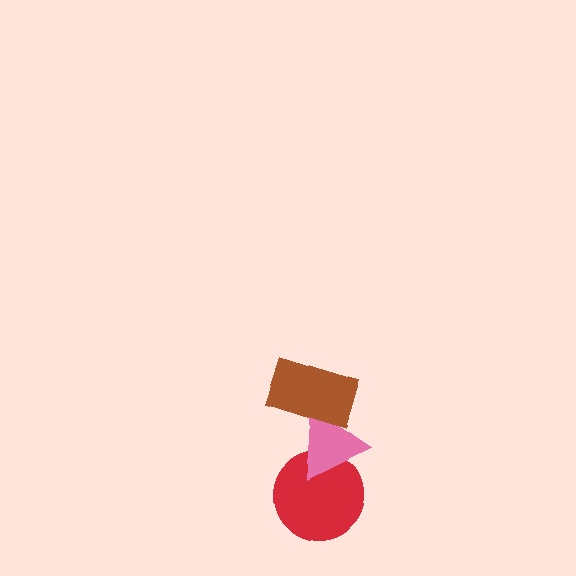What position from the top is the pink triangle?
The pink triangle is 2nd from the top.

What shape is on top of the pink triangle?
The brown rectangle is on top of the pink triangle.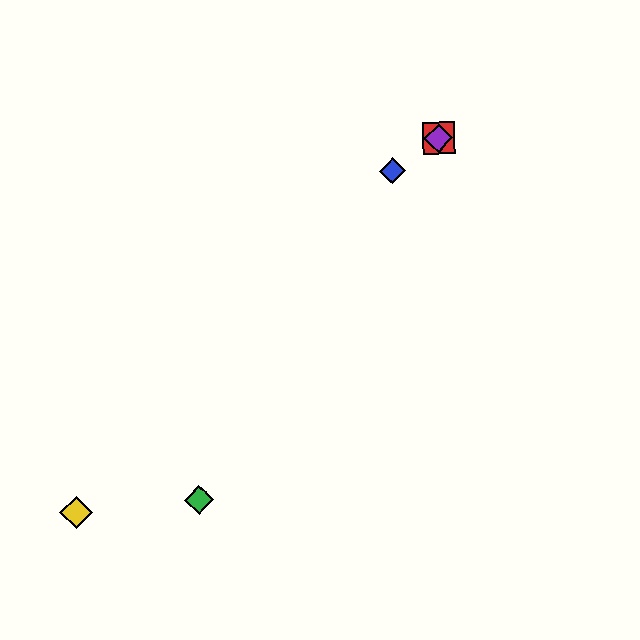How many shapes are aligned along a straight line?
3 shapes (the red square, the blue diamond, the purple diamond) are aligned along a straight line.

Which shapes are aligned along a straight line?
The red square, the blue diamond, the purple diamond are aligned along a straight line.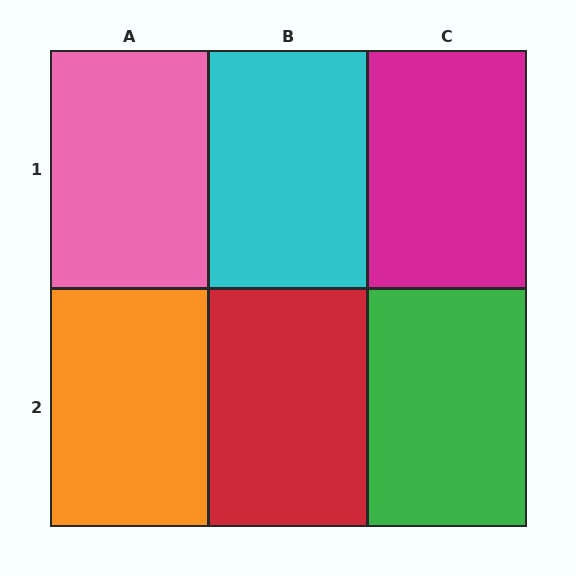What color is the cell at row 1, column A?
Pink.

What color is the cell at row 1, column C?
Magenta.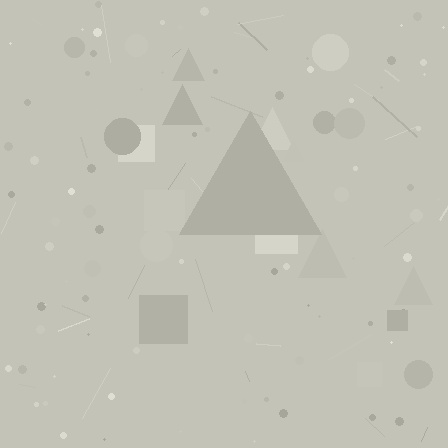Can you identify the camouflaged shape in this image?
The camouflaged shape is a triangle.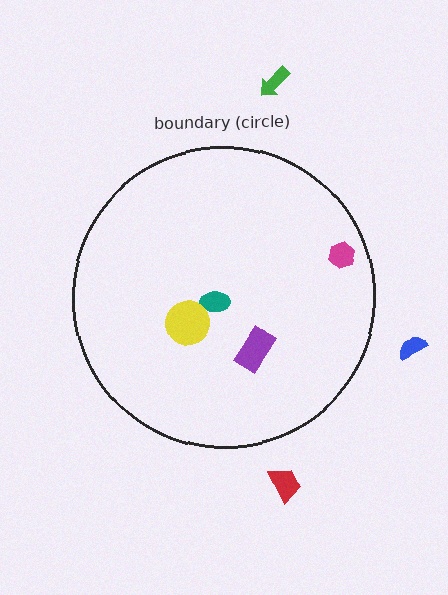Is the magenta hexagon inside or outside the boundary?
Inside.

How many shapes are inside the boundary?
4 inside, 3 outside.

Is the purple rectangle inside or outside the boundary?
Inside.